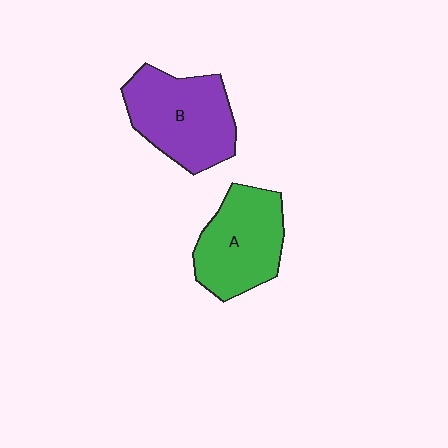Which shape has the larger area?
Shape B (purple).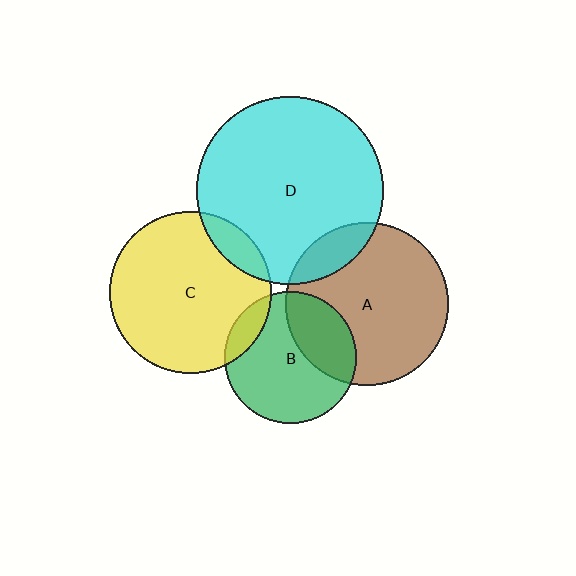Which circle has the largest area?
Circle D (cyan).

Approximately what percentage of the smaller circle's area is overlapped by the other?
Approximately 10%.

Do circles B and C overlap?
Yes.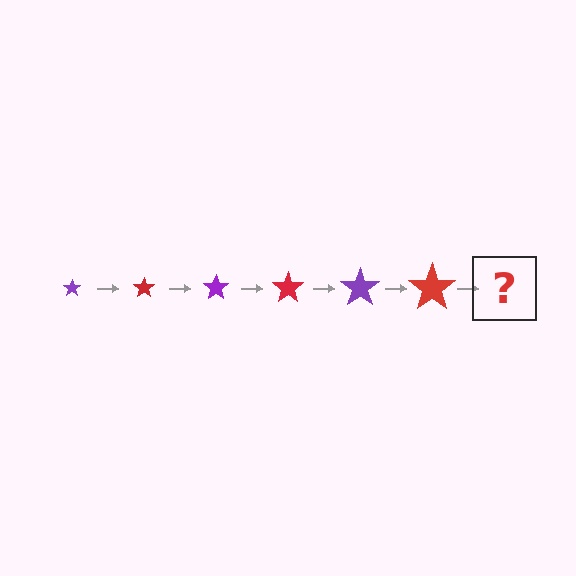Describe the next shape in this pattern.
It should be a purple star, larger than the previous one.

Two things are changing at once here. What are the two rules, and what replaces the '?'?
The two rules are that the star grows larger each step and the color cycles through purple and red. The '?' should be a purple star, larger than the previous one.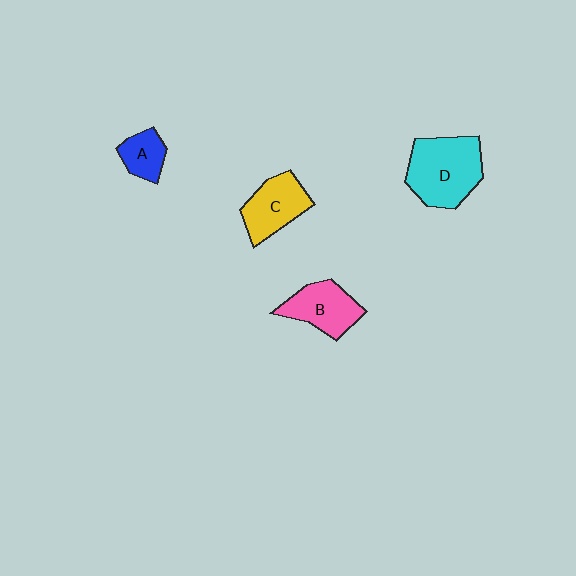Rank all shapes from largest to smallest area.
From largest to smallest: D (cyan), C (yellow), B (pink), A (blue).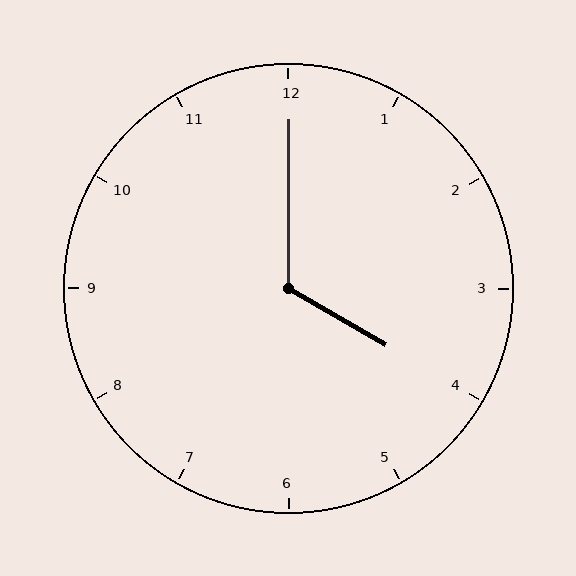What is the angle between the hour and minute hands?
Approximately 120 degrees.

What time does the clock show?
4:00.